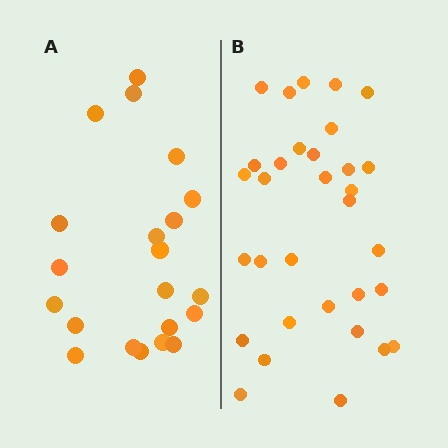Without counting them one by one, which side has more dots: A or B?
Region B (the right region) has more dots.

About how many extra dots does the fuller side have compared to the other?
Region B has roughly 12 or so more dots than region A.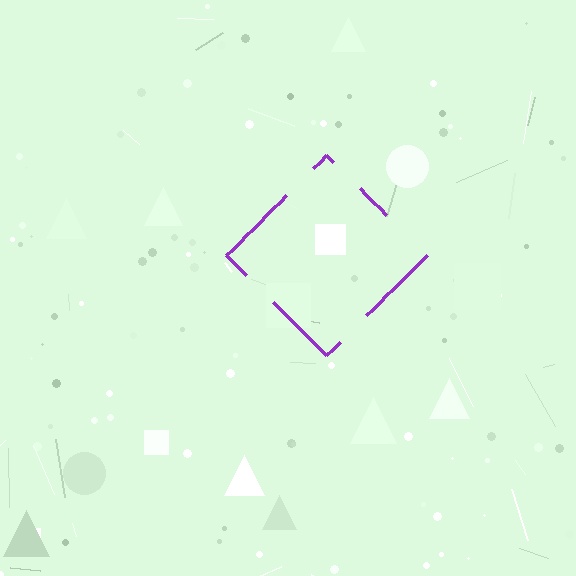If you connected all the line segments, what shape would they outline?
They would outline a diamond.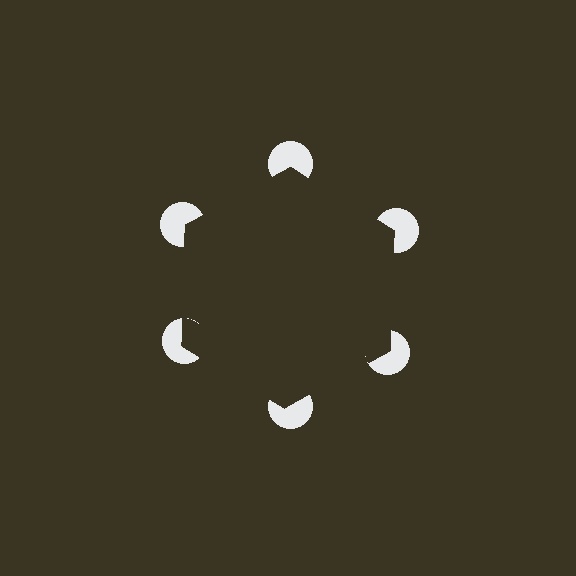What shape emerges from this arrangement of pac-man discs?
An illusory hexagon — its edges are inferred from the aligned wedge cuts in the pac-man discs, not physically drawn.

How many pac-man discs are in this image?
There are 6 — one at each vertex of the illusory hexagon.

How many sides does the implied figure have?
6 sides.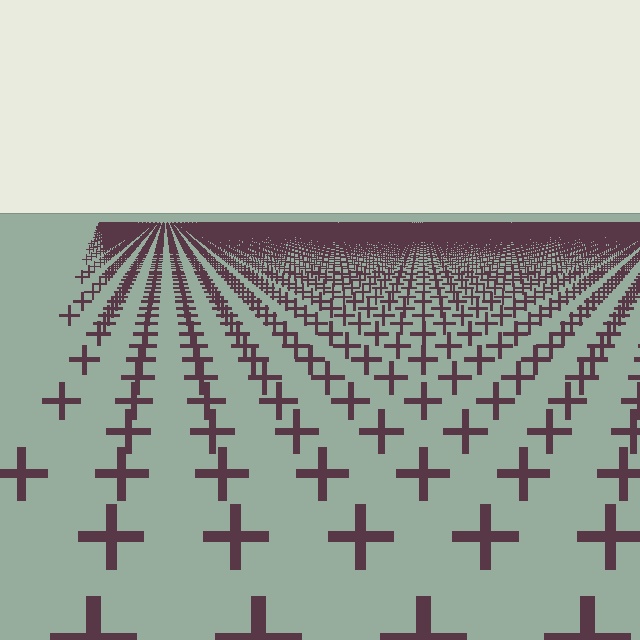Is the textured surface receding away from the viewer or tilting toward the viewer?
The surface is receding away from the viewer. Texture elements get smaller and denser toward the top.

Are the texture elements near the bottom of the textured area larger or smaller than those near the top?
Larger. Near the bottom, elements are closer to the viewer and appear at a bigger on-screen size.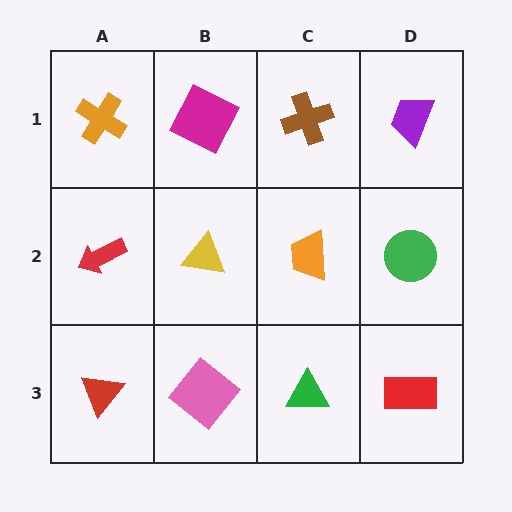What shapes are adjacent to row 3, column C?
An orange trapezoid (row 2, column C), a pink diamond (row 3, column B), a red rectangle (row 3, column D).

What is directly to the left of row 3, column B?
A red triangle.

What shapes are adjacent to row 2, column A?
An orange cross (row 1, column A), a red triangle (row 3, column A), a yellow triangle (row 2, column B).